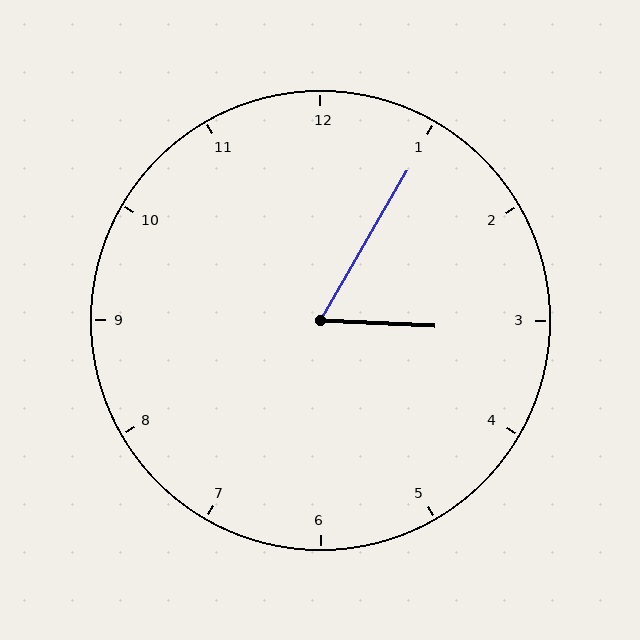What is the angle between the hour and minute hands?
Approximately 62 degrees.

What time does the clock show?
3:05.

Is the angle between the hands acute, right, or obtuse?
It is acute.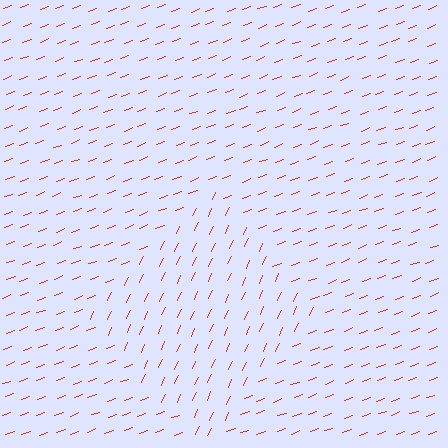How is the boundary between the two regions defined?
The boundary is defined purely by a change in line orientation (approximately 45 degrees difference). All lines are the same color and thickness.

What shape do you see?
I see a diamond.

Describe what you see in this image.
The image is filled with small red line segments. A diamond region in the image has lines oriented differently from the surrounding lines, creating a visible texture boundary.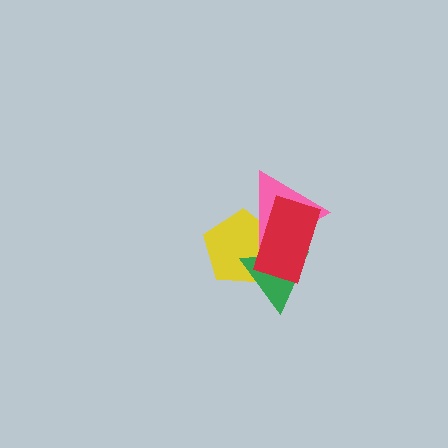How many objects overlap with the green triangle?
3 objects overlap with the green triangle.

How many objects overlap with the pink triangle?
3 objects overlap with the pink triangle.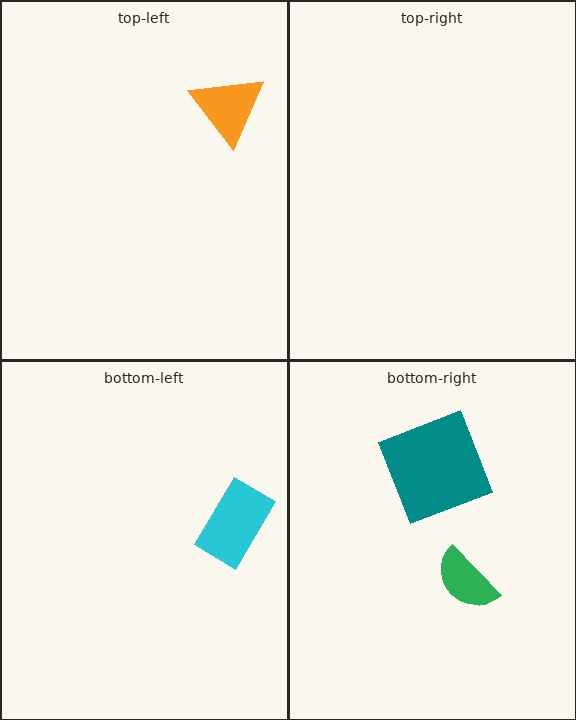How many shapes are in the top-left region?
1.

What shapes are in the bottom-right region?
The teal square, the green semicircle.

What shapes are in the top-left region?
The orange triangle.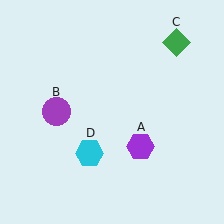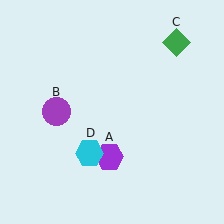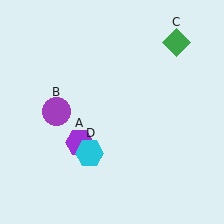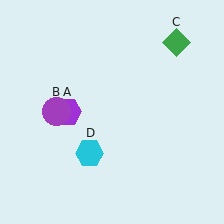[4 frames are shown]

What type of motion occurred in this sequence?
The purple hexagon (object A) rotated clockwise around the center of the scene.